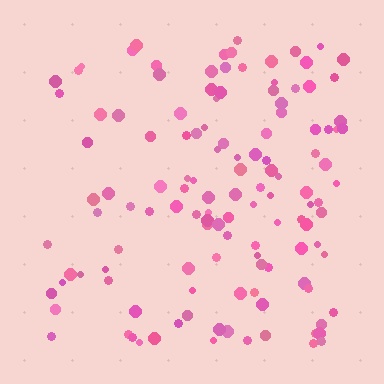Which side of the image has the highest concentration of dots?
The right.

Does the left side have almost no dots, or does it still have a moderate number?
Still a moderate number, just noticeably fewer than the right.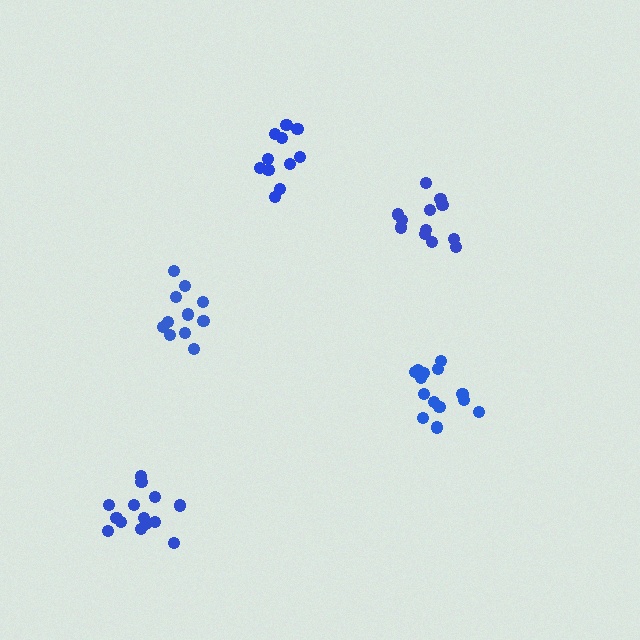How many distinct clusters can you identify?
There are 5 distinct clusters.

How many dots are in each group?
Group 1: 11 dots, Group 2: 14 dots, Group 3: 11 dots, Group 4: 12 dots, Group 5: 14 dots (62 total).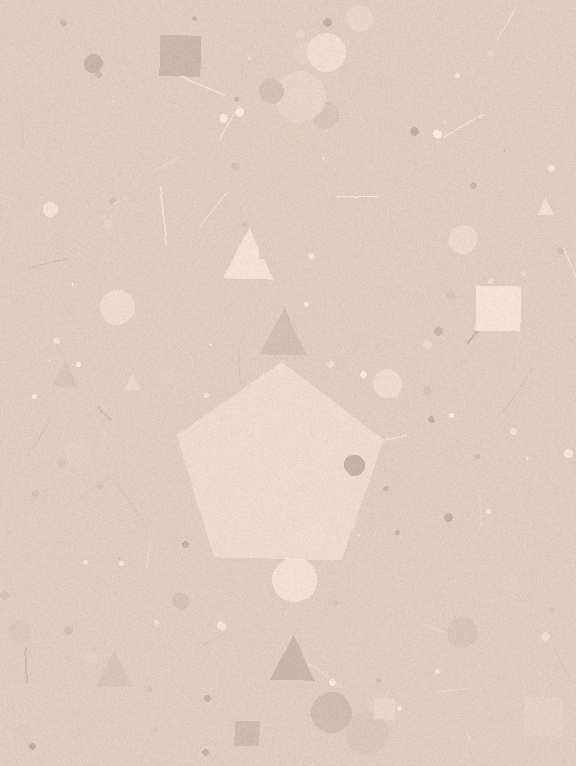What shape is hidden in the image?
A pentagon is hidden in the image.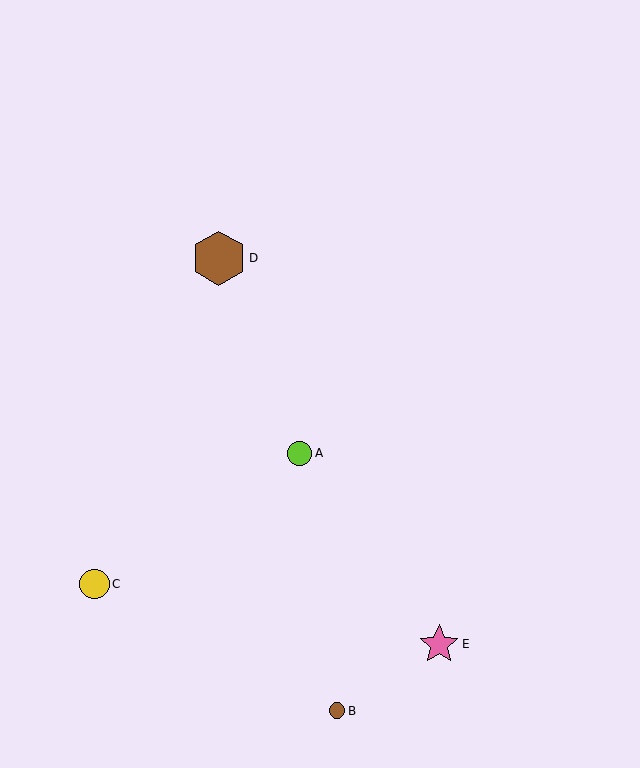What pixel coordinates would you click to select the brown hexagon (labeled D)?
Click at (219, 258) to select the brown hexagon D.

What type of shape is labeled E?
Shape E is a pink star.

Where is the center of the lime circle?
The center of the lime circle is at (300, 453).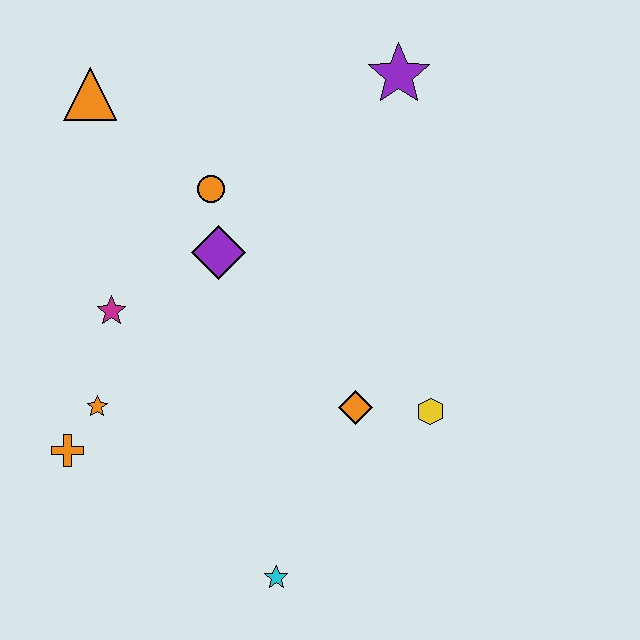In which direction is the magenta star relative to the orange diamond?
The magenta star is to the left of the orange diamond.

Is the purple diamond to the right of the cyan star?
No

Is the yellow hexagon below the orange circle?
Yes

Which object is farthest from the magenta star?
The purple star is farthest from the magenta star.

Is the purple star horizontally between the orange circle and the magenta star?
No